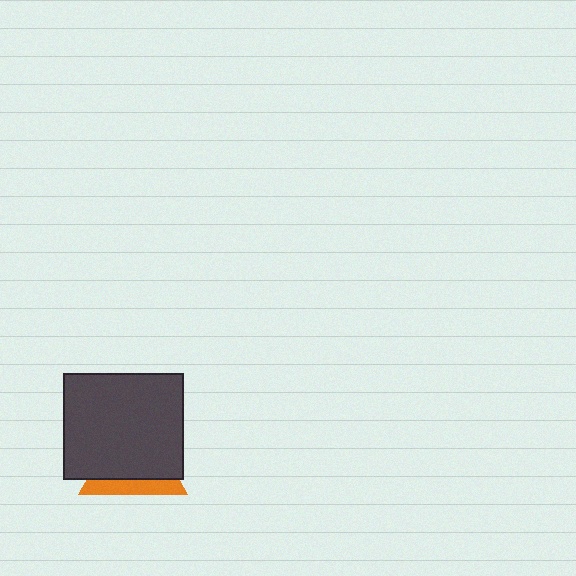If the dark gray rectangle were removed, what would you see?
You would see the complete orange triangle.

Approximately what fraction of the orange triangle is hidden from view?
Roughly 70% of the orange triangle is hidden behind the dark gray rectangle.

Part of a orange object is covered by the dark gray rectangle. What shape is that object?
It is a triangle.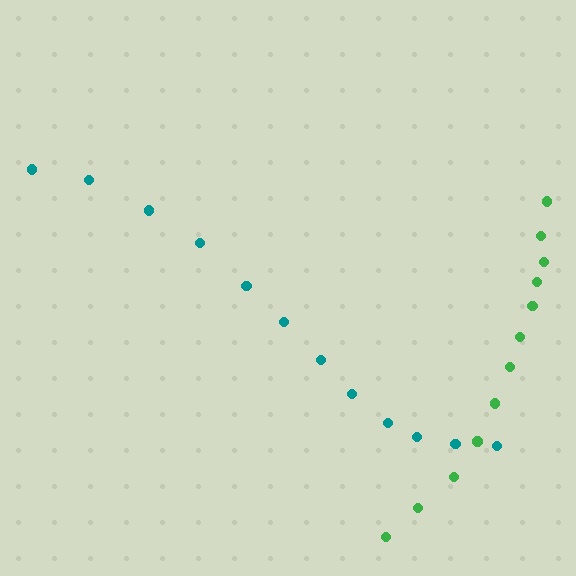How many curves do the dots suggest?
There are 2 distinct paths.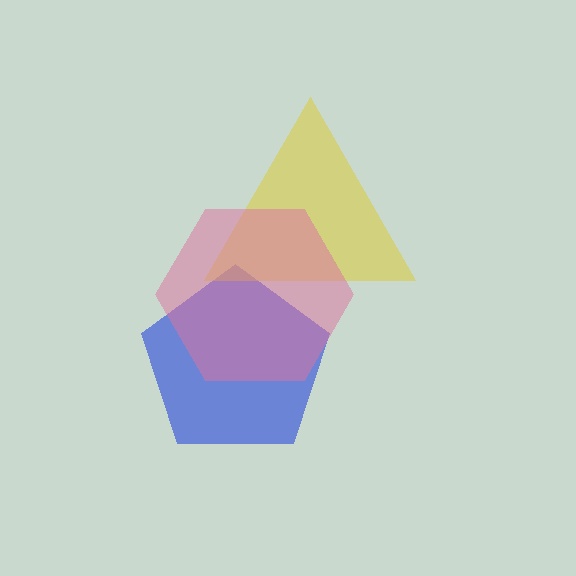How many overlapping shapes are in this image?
There are 3 overlapping shapes in the image.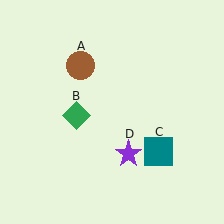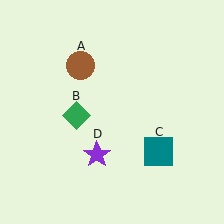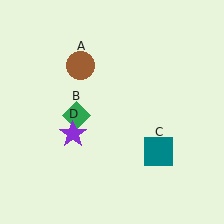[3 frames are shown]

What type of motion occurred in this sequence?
The purple star (object D) rotated clockwise around the center of the scene.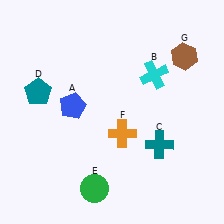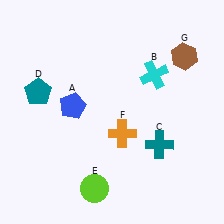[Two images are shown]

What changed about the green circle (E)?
In Image 1, E is green. In Image 2, it changed to lime.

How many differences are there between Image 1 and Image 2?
There is 1 difference between the two images.